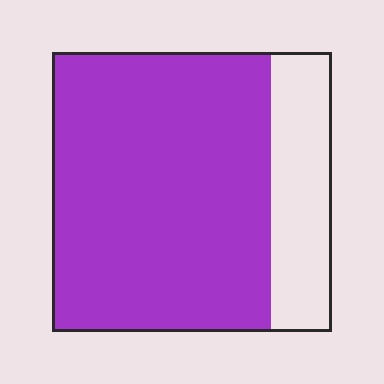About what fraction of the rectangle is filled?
About four fifths (4/5).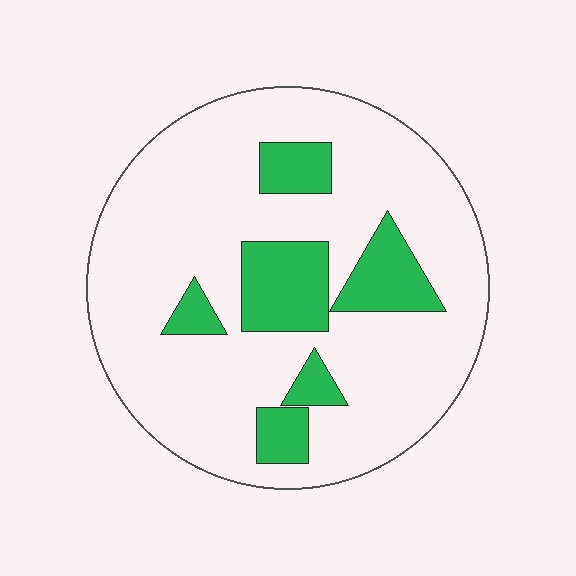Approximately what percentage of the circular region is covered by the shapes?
Approximately 20%.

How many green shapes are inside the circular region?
6.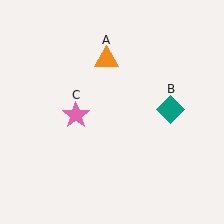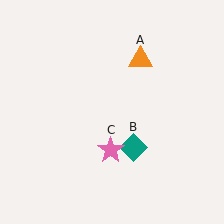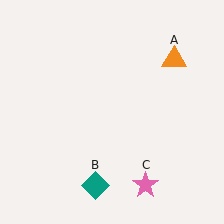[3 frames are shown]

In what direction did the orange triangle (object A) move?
The orange triangle (object A) moved right.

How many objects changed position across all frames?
3 objects changed position: orange triangle (object A), teal diamond (object B), pink star (object C).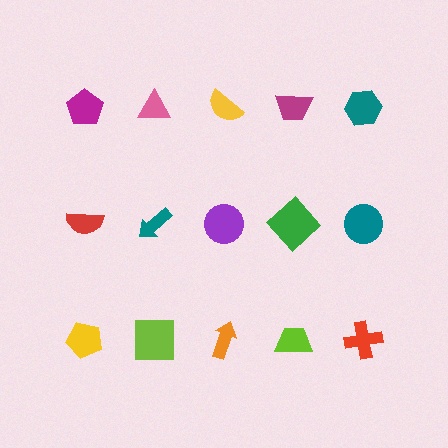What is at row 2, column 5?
A teal circle.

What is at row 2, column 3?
A purple circle.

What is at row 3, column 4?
A lime trapezoid.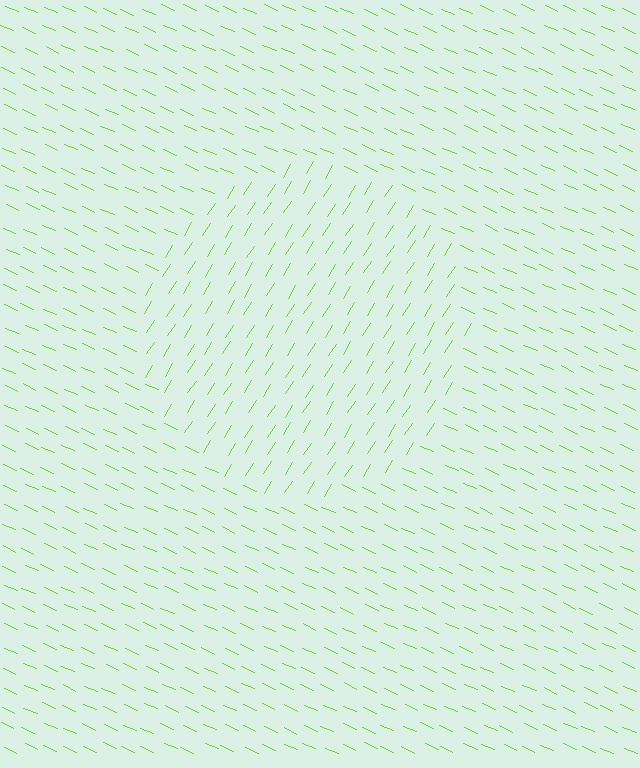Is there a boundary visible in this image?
Yes, there is a texture boundary formed by a change in line orientation.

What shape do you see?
I see a circle.